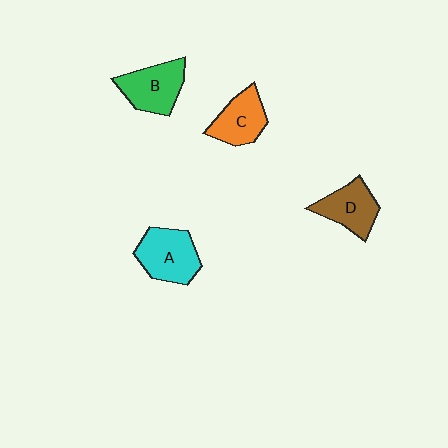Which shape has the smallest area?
Shape C (orange).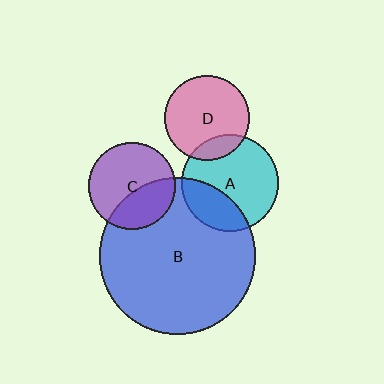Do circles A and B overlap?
Yes.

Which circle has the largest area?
Circle B (blue).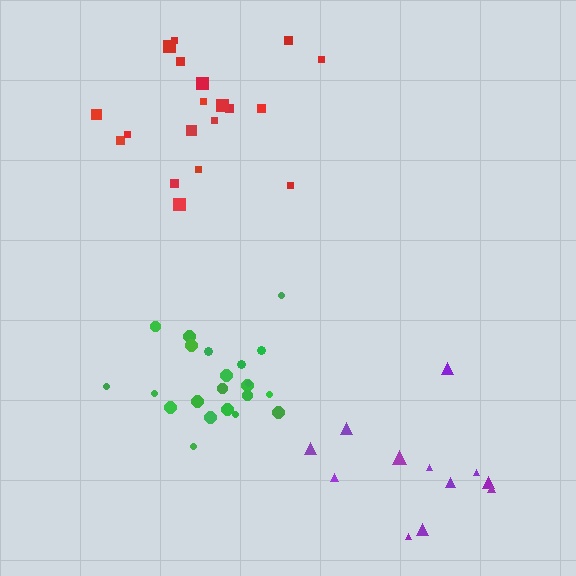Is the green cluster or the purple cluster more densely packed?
Green.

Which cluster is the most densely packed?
Green.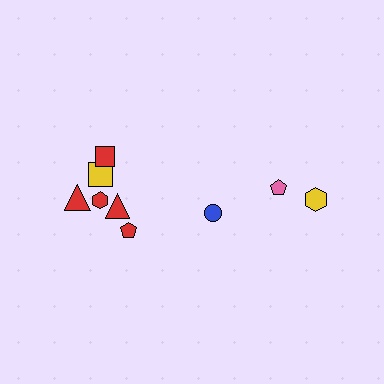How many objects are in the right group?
There are 3 objects.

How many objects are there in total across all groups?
There are 9 objects.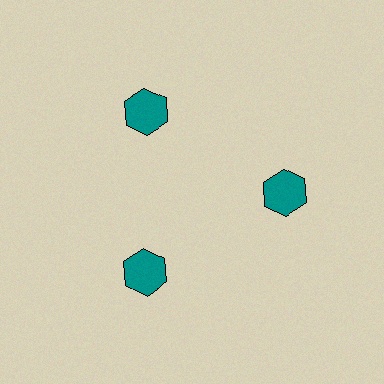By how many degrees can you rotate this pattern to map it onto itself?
The pattern maps onto itself every 120 degrees of rotation.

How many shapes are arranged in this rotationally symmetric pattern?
There are 3 shapes, arranged in 3 groups of 1.